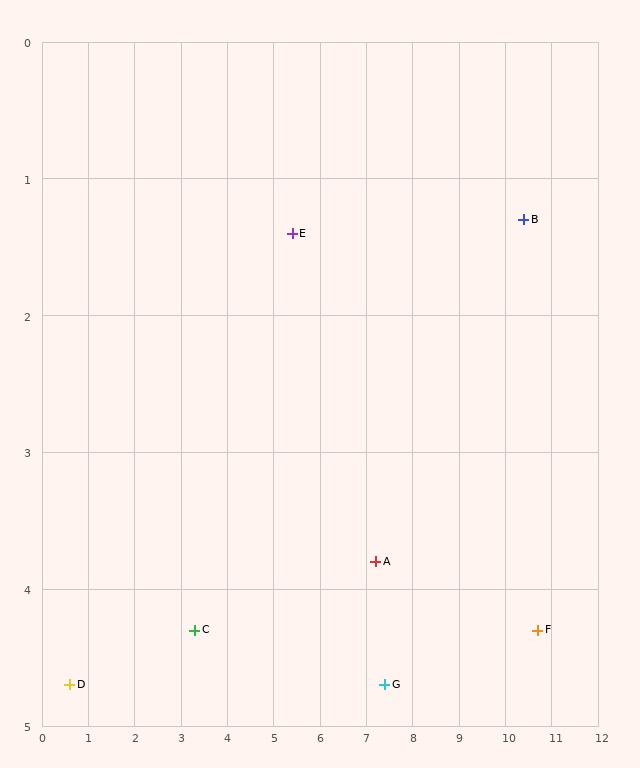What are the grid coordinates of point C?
Point C is at approximately (3.3, 4.3).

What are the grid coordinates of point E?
Point E is at approximately (5.4, 1.4).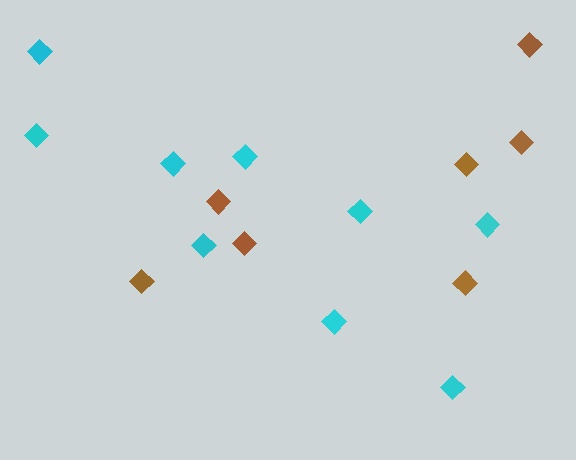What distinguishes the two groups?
There are 2 groups: one group of brown diamonds (7) and one group of cyan diamonds (9).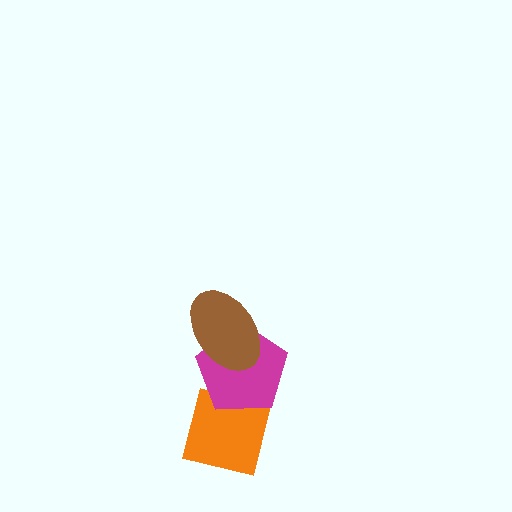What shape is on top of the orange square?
The magenta pentagon is on top of the orange square.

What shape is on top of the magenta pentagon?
The brown ellipse is on top of the magenta pentagon.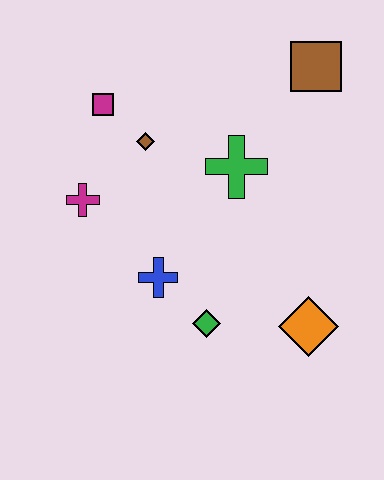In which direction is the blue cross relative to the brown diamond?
The blue cross is below the brown diamond.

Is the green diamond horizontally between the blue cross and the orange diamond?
Yes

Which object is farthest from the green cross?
The orange diamond is farthest from the green cross.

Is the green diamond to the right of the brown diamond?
Yes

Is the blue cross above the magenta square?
No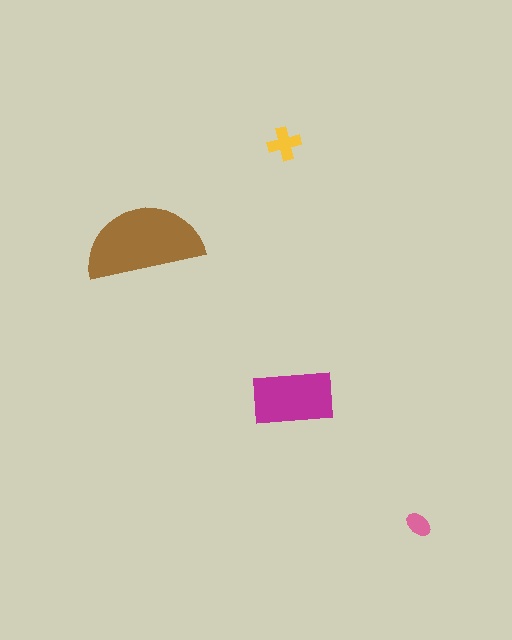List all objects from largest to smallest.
The brown semicircle, the magenta rectangle, the yellow cross, the pink ellipse.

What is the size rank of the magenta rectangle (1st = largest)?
2nd.